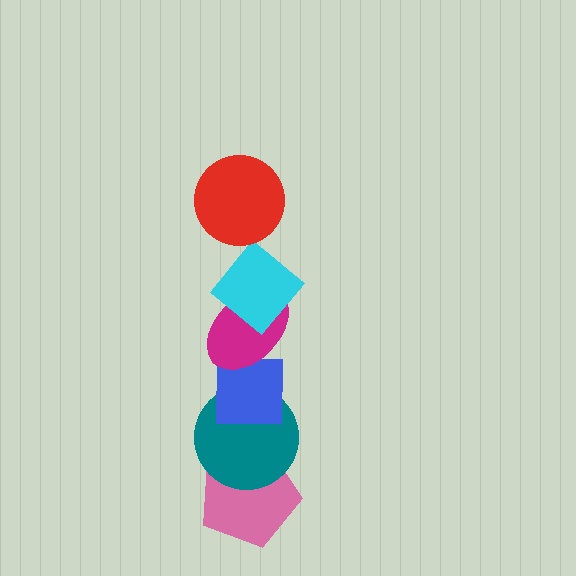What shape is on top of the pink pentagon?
The teal circle is on top of the pink pentagon.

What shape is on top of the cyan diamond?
The red circle is on top of the cyan diamond.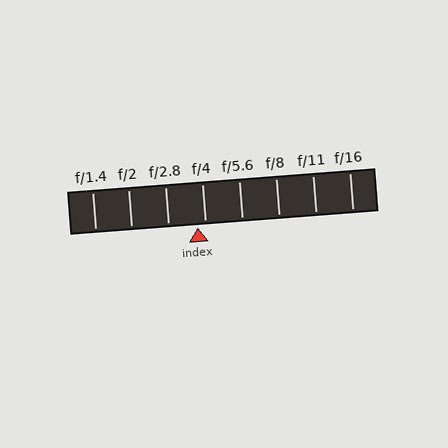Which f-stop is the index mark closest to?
The index mark is closest to f/4.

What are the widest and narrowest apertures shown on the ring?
The widest aperture shown is f/1.4 and the narrowest is f/16.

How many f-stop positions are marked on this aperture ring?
There are 8 f-stop positions marked.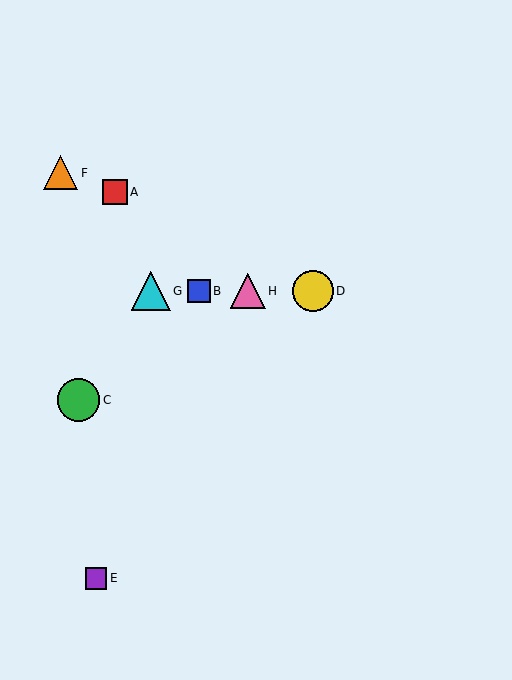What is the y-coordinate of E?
Object E is at y≈578.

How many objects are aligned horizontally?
4 objects (B, D, G, H) are aligned horizontally.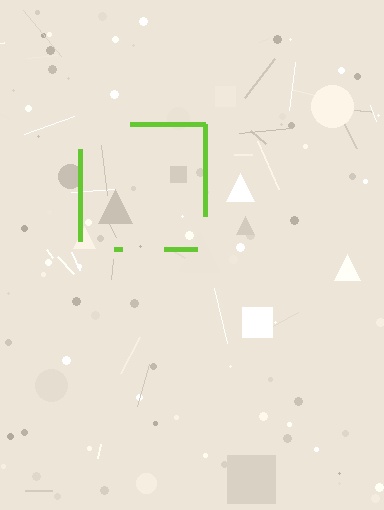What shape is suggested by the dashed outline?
The dashed outline suggests a square.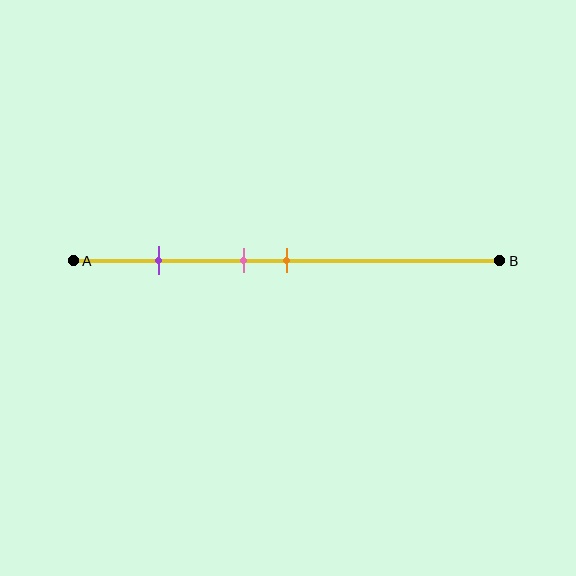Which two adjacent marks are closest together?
The pink and orange marks are the closest adjacent pair.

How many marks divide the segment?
There are 3 marks dividing the segment.